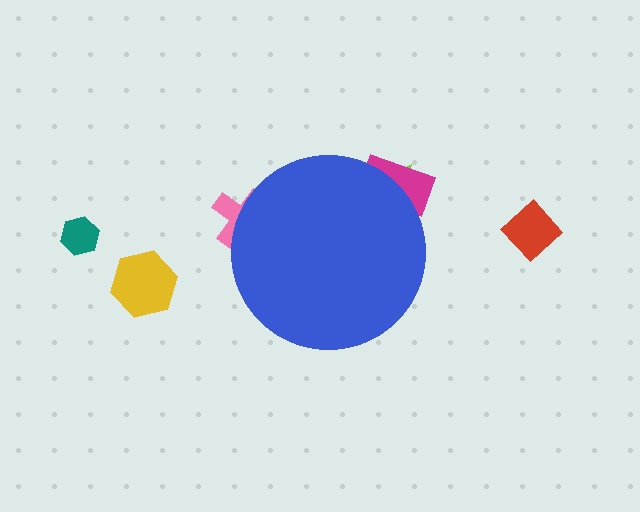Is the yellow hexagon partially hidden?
No, the yellow hexagon is fully visible.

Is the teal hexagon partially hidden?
No, the teal hexagon is fully visible.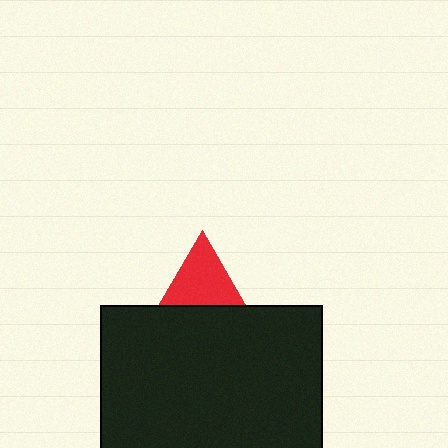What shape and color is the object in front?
The object in front is a black rectangle.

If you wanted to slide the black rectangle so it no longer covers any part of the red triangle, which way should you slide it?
Slide it down — that is the most direct way to separate the two shapes.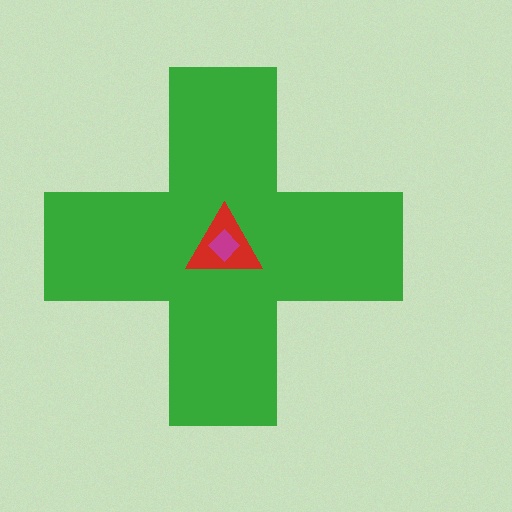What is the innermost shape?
The magenta diamond.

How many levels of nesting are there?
3.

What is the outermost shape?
The green cross.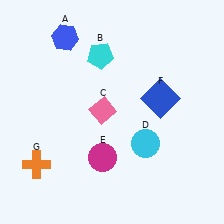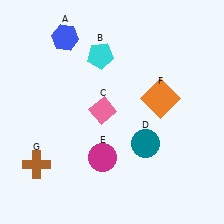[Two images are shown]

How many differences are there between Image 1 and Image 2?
There are 3 differences between the two images.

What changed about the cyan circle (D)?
In Image 1, D is cyan. In Image 2, it changed to teal.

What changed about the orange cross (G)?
In Image 1, G is orange. In Image 2, it changed to brown.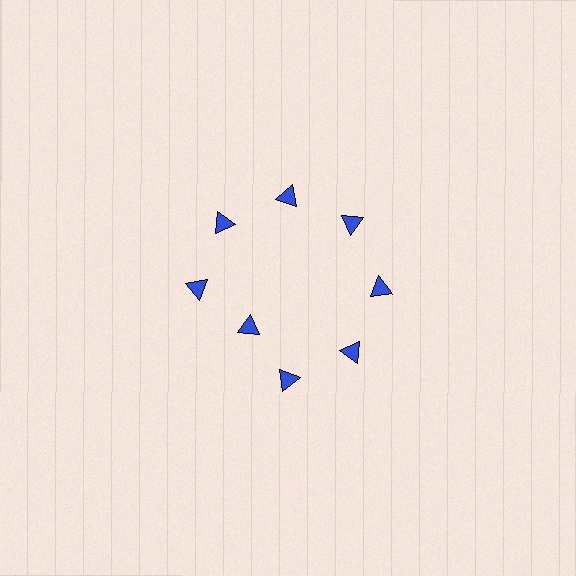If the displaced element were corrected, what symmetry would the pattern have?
It would have 8-fold rotational symmetry — the pattern would map onto itself every 45 degrees.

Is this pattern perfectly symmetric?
No. The 8 blue triangles are arranged in a ring, but one element near the 8 o'clock position is pulled inward toward the center, breaking the 8-fold rotational symmetry.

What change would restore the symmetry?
The symmetry would be restored by moving it outward, back onto the ring so that all 8 triangles sit at equal angles and equal distance from the center.